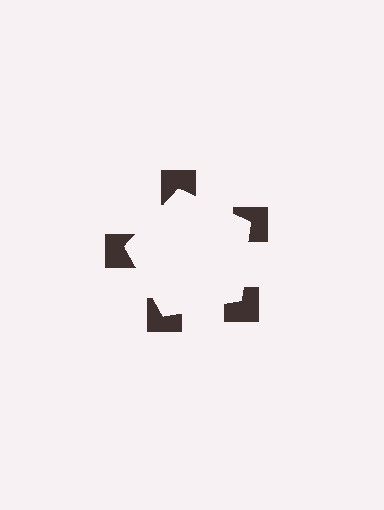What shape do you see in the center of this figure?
An illusory pentagon — its edges are inferred from the aligned wedge cuts in the notched squares, not physically drawn.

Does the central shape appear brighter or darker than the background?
It typically appears slightly brighter than the background, even though no actual brightness change is drawn.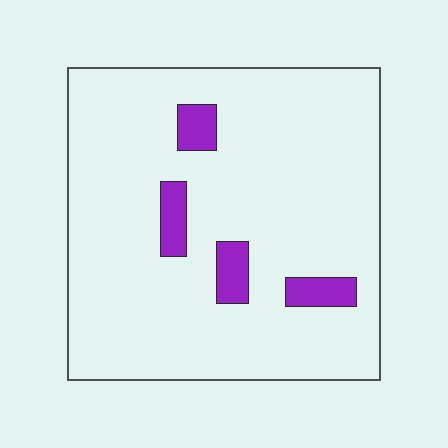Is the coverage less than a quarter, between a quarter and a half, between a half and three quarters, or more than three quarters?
Less than a quarter.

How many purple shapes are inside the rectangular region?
4.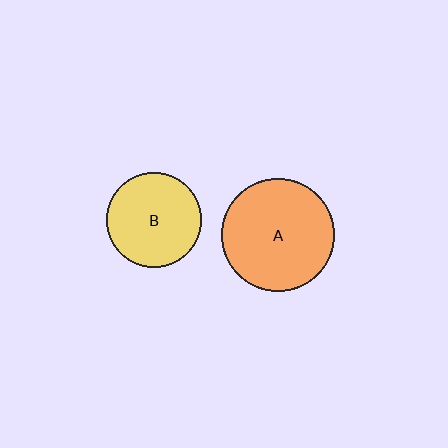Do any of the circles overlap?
No, none of the circles overlap.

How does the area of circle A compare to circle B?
Approximately 1.4 times.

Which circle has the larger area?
Circle A (orange).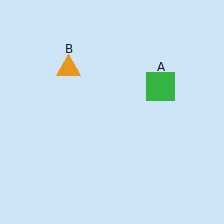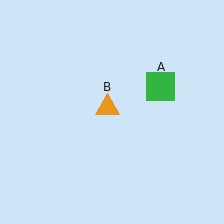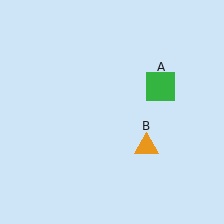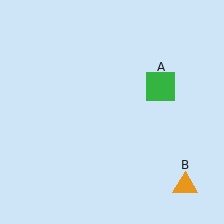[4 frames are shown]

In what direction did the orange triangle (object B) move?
The orange triangle (object B) moved down and to the right.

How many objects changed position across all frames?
1 object changed position: orange triangle (object B).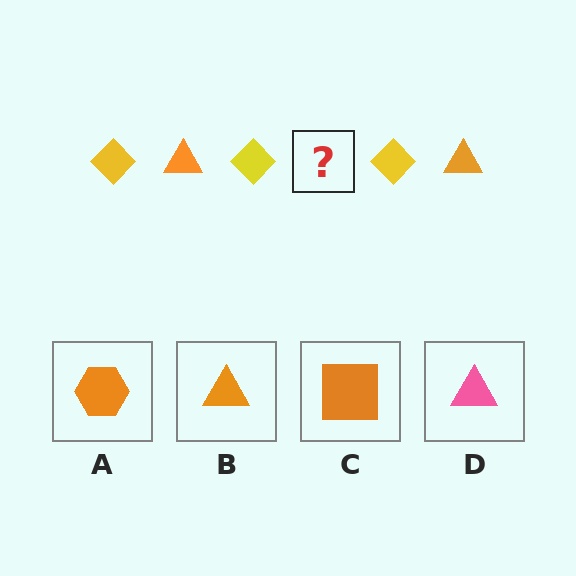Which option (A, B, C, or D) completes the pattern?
B.